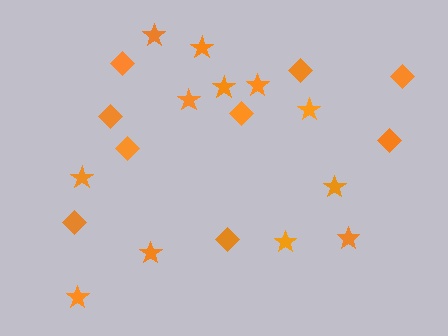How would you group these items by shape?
There are 2 groups: one group of diamonds (9) and one group of stars (12).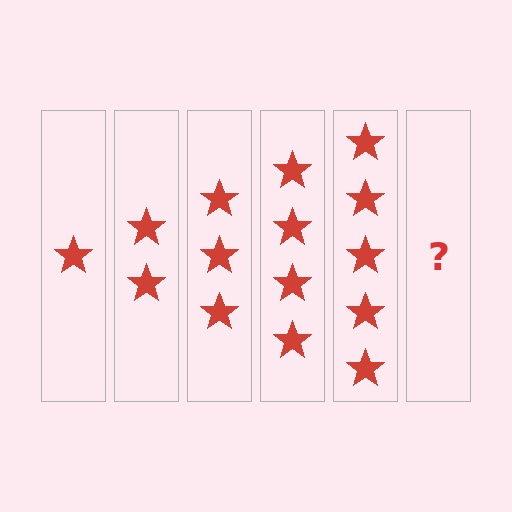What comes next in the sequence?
The next element should be 6 stars.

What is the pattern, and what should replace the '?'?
The pattern is that each step adds one more star. The '?' should be 6 stars.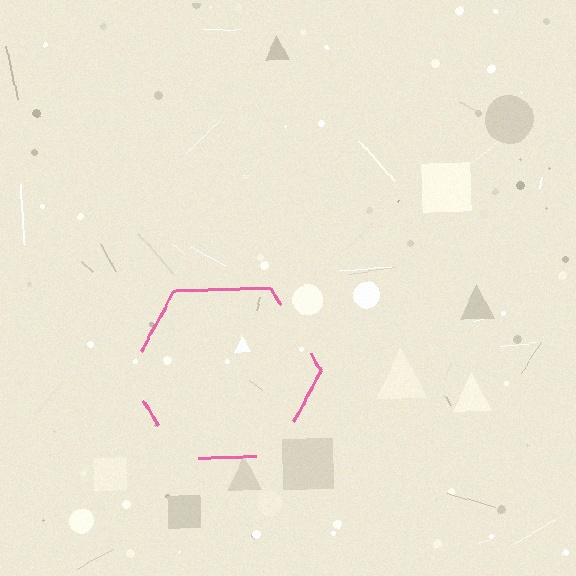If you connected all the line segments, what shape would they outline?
They would outline a hexagon.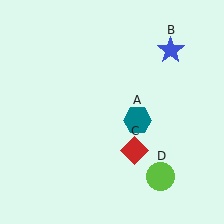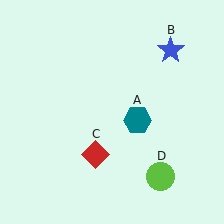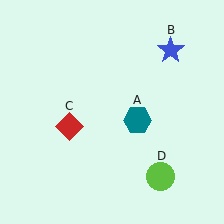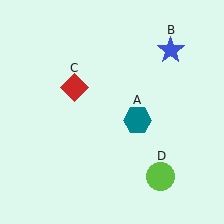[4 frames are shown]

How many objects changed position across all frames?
1 object changed position: red diamond (object C).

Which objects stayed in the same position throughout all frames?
Teal hexagon (object A) and blue star (object B) and lime circle (object D) remained stationary.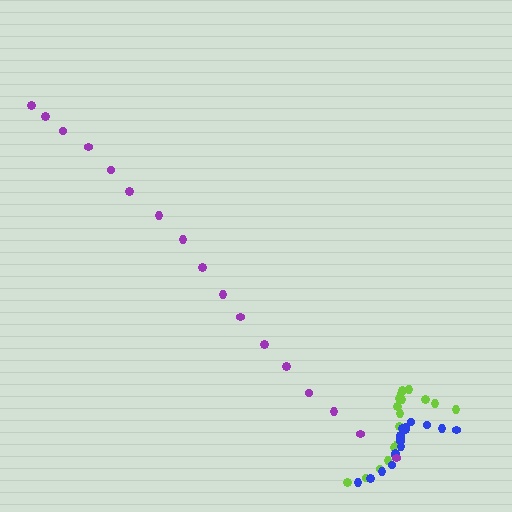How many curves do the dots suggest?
There are 3 distinct paths.